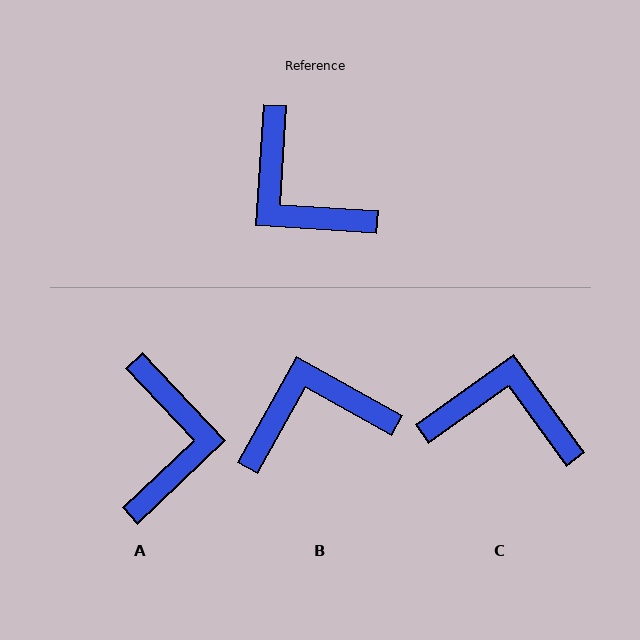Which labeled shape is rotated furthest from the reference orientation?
C, about 141 degrees away.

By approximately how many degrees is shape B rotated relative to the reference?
Approximately 116 degrees clockwise.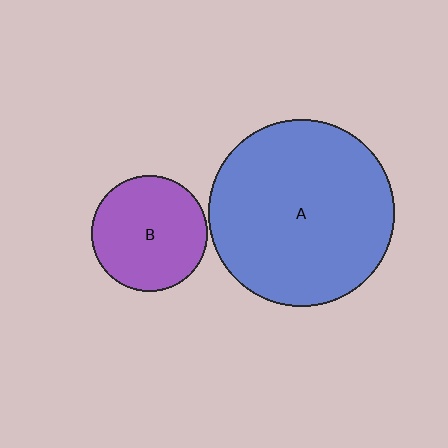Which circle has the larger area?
Circle A (blue).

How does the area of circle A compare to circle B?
Approximately 2.6 times.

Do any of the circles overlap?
No, none of the circles overlap.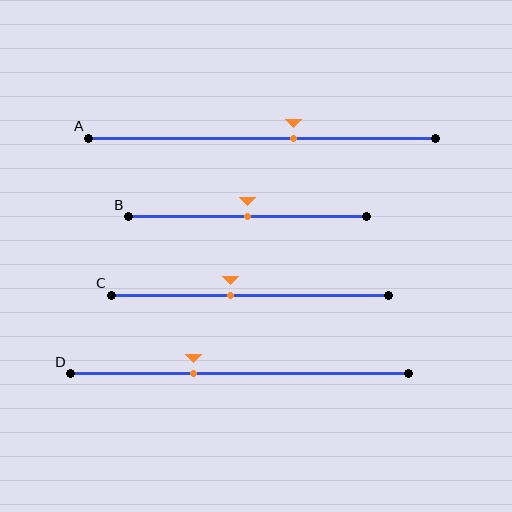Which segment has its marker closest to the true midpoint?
Segment B has its marker closest to the true midpoint.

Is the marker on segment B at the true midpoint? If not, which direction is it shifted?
Yes, the marker on segment B is at the true midpoint.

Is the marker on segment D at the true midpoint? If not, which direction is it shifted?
No, the marker on segment D is shifted to the left by about 14% of the segment length.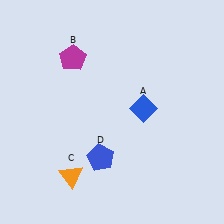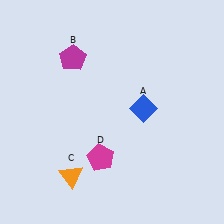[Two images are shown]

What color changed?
The pentagon (D) changed from blue in Image 1 to magenta in Image 2.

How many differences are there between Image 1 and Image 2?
There is 1 difference between the two images.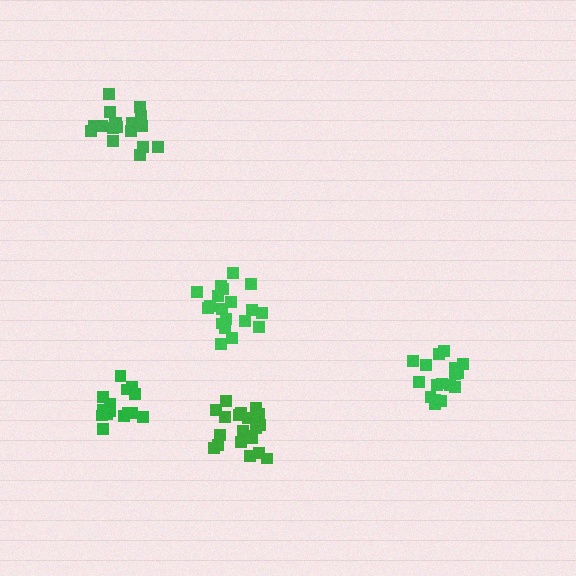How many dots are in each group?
Group 1: 15 dots, Group 2: 19 dots, Group 3: 20 dots, Group 4: 18 dots, Group 5: 17 dots (89 total).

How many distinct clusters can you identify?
There are 5 distinct clusters.